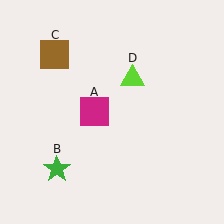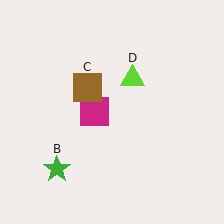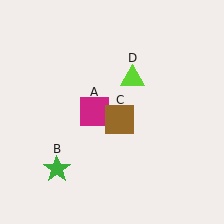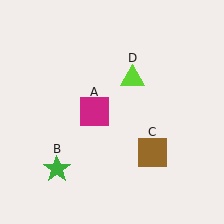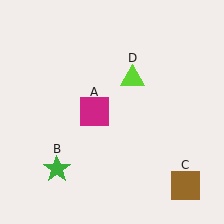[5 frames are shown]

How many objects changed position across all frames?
1 object changed position: brown square (object C).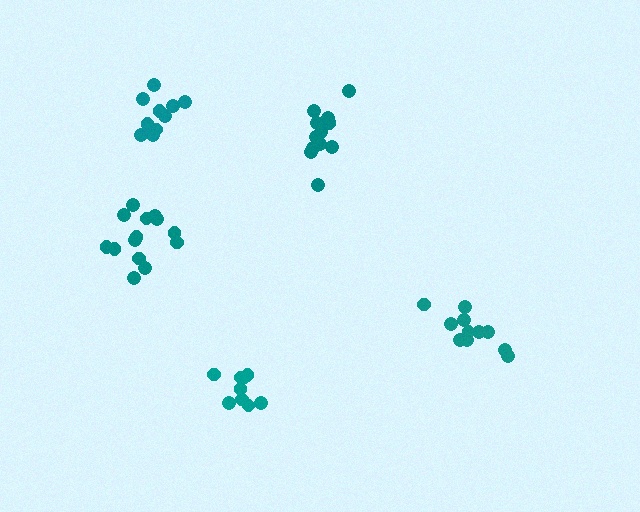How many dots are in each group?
Group 1: 9 dots, Group 2: 12 dots, Group 3: 10 dots, Group 4: 14 dots, Group 5: 11 dots (56 total).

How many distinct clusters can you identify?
There are 5 distinct clusters.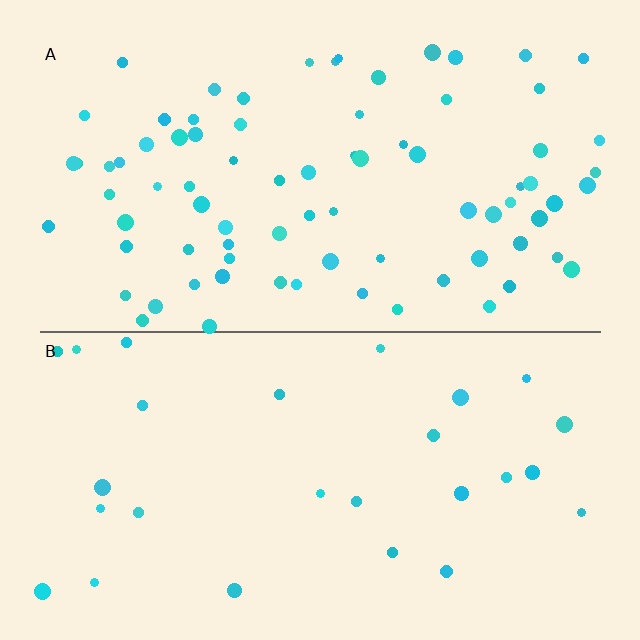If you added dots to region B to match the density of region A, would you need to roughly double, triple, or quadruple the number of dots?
Approximately triple.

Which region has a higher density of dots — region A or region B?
A (the top).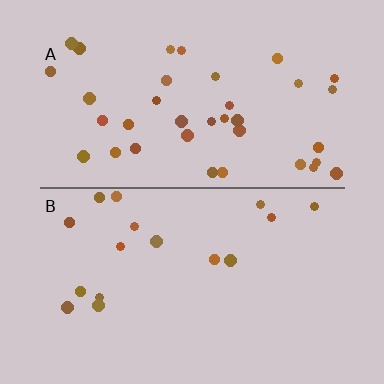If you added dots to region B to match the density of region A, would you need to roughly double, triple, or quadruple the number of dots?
Approximately double.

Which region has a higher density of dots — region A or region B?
A (the top).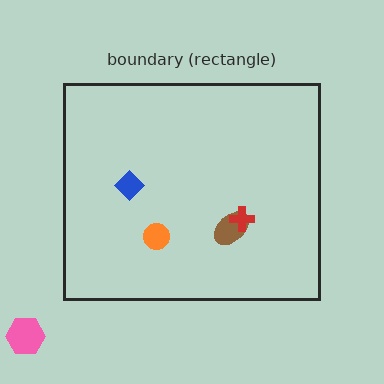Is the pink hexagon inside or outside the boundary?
Outside.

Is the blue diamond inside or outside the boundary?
Inside.